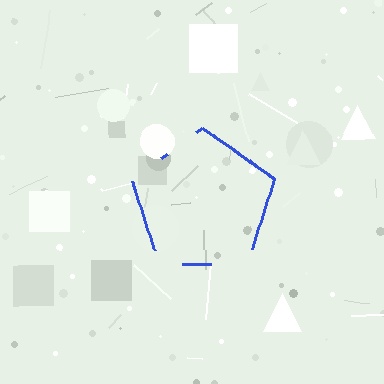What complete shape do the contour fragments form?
The contour fragments form a pentagon.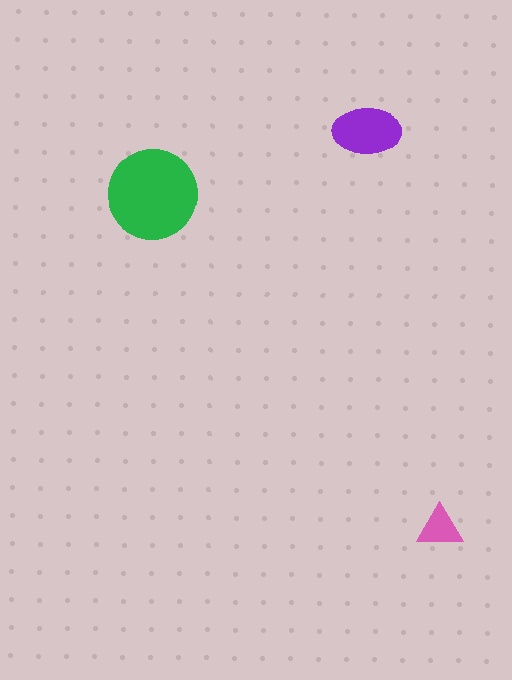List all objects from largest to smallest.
The green circle, the purple ellipse, the pink triangle.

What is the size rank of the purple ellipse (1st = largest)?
2nd.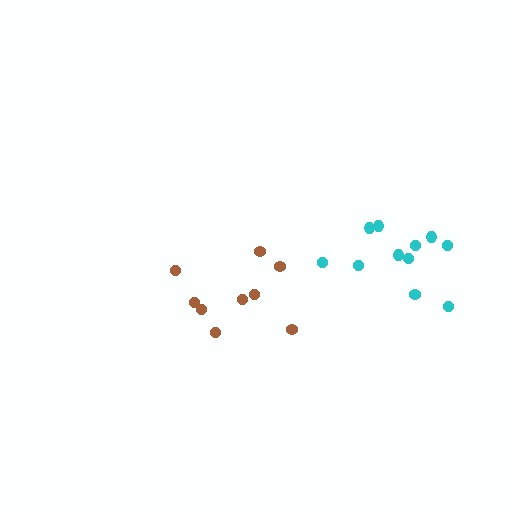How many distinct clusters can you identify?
There are 2 distinct clusters.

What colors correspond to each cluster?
The clusters are colored: cyan, brown.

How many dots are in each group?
Group 1: 11 dots, Group 2: 9 dots (20 total).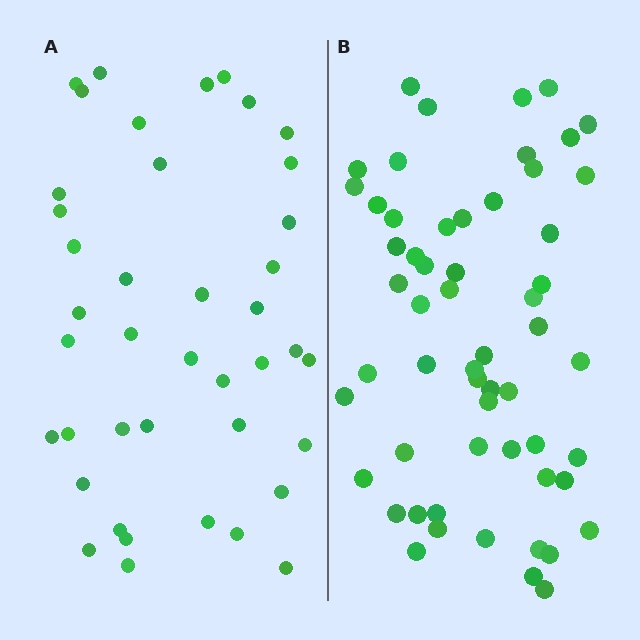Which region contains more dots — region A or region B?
Region B (the right region) has more dots.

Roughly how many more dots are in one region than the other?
Region B has approximately 15 more dots than region A.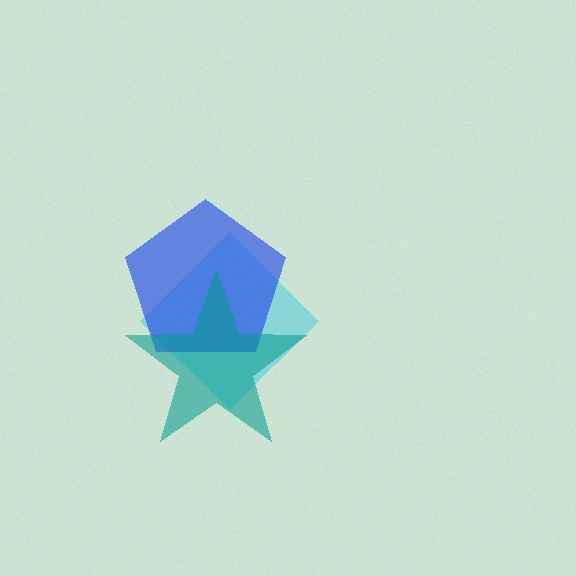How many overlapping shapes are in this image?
There are 3 overlapping shapes in the image.